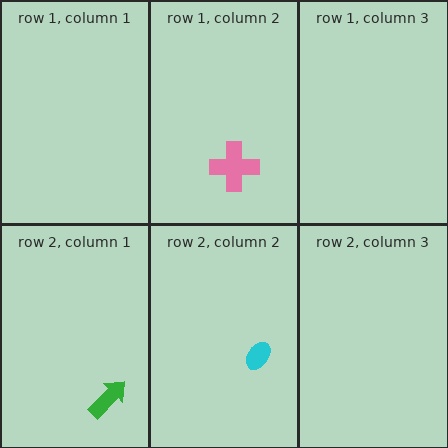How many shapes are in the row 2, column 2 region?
1.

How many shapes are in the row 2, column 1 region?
1.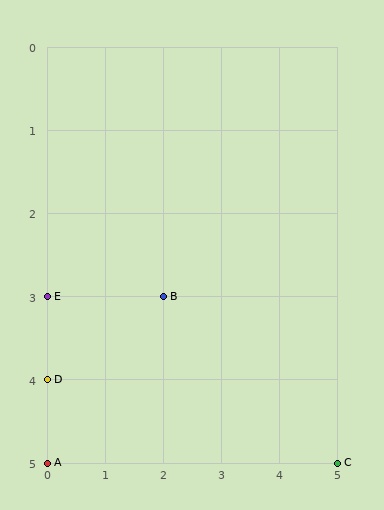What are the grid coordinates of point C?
Point C is at grid coordinates (5, 5).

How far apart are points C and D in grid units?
Points C and D are 5 columns and 1 row apart (about 5.1 grid units diagonally).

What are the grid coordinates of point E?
Point E is at grid coordinates (0, 3).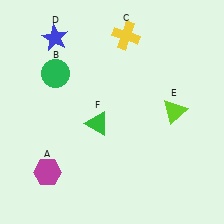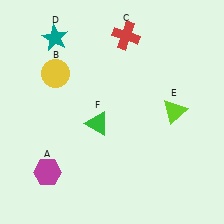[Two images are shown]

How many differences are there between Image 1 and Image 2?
There are 3 differences between the two images.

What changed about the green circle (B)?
In Image 1, B is green. In Image 2, it changed to yellow.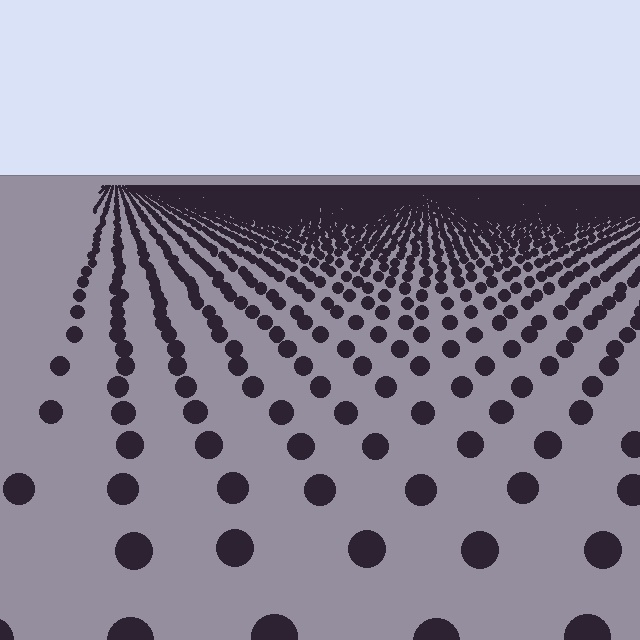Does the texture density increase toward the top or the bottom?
Density increases toward the top.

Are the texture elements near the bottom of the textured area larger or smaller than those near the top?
Larger. Near the bottom, elements are closer to the viewer and appear at a bigger on-screen size.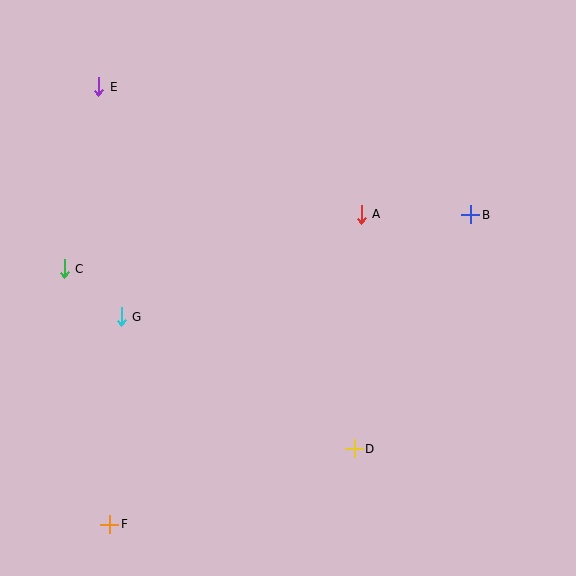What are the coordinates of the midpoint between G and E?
The midpoint between G and E is at (110, 202).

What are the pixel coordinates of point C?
Point C is at (64, 269).